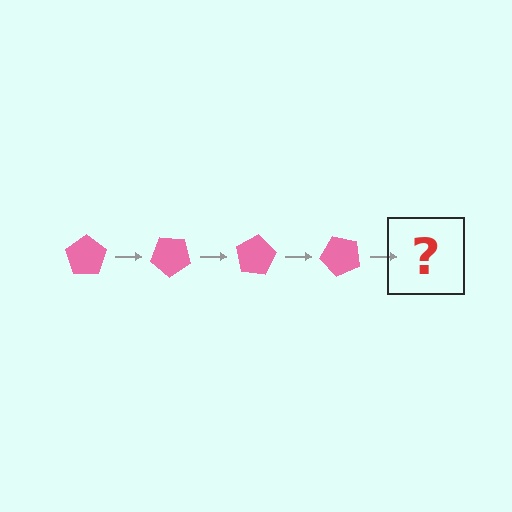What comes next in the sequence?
The next element should be a pink pentagon rotated 160 degrees.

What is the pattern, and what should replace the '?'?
The pattern is that the pentagon rotates 40 degrees each step. The '?' should be a pink pentagon rotated 160 degrees.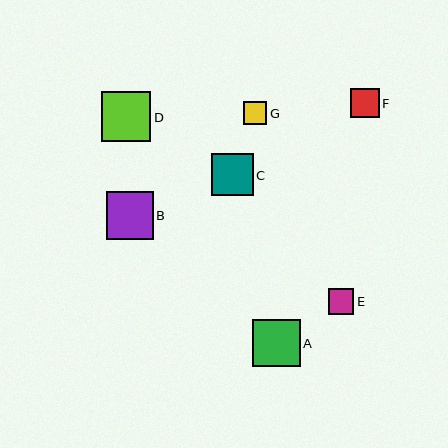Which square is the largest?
Square D is the largest with a size of approximately 50 pixels.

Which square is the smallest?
Square G is the smallest with a size of approximately 23 pixels.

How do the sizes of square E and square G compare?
Square E and square G are approximately the same size.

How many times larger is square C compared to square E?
Square C is approximately 1.7 times the size of square E.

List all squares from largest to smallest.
From largest to smallest: D, A, B, C, F, E, G.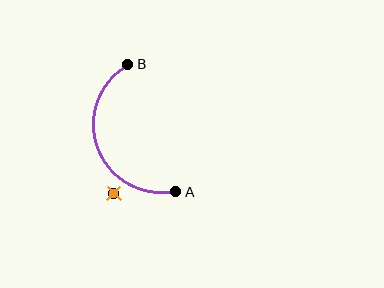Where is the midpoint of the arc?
The arc midpoint is the point on the curve farthest from the straight line joining A and B. It sits to the left of that line.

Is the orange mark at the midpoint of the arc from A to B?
No — the orange mark does not lie on the arc at all. It sits slightly outside the curve.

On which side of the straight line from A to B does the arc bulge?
The arc bulges to the left of the straight line connecting A and B.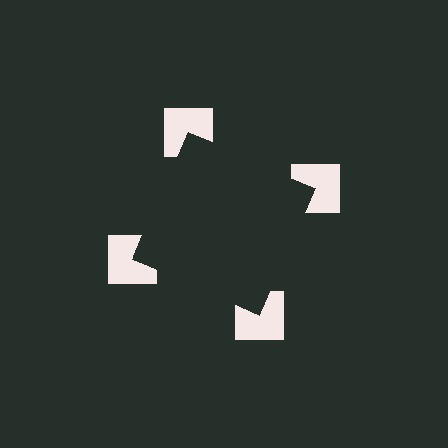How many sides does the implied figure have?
4 sides.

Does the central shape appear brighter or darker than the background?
It typically appears slightly darker than the background, even though no actual brightness change is drawn.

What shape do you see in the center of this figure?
An illusory square — its edges are inferred from the aligned wedge cuts in the notched squares, not physically drawn.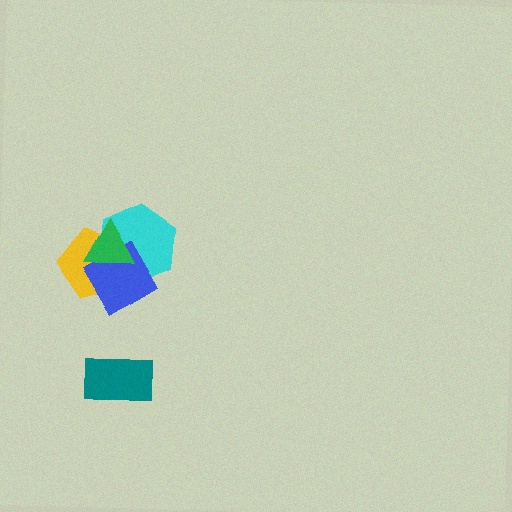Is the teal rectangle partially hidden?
No, no other shape covers it.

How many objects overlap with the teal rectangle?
0 objects overlap with the teal rectangle.